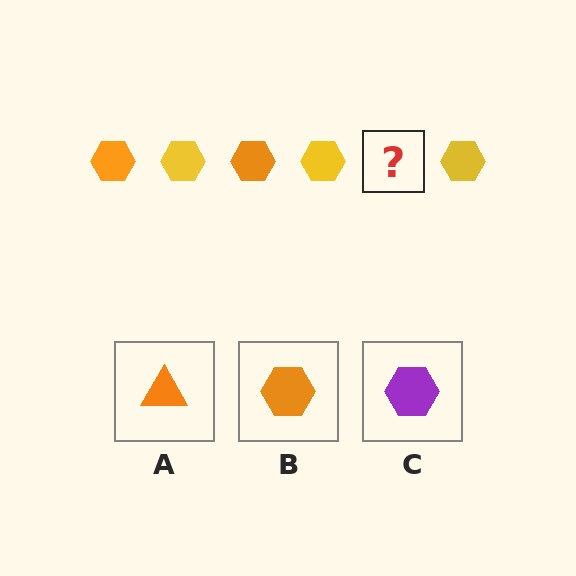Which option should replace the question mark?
Option B.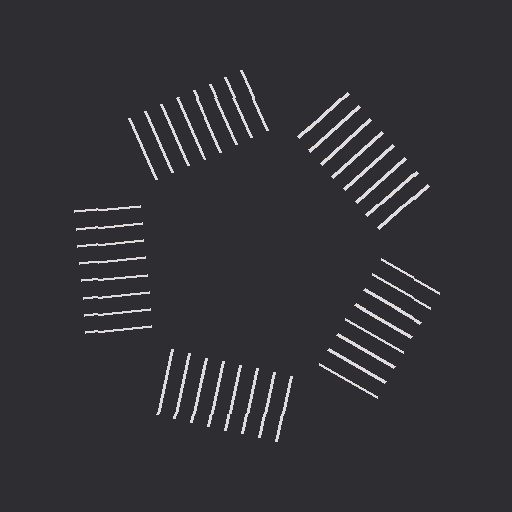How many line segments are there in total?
40 — 8 along each of the 5 edges.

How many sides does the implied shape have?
5 sides — the line-ends trace a pentagon.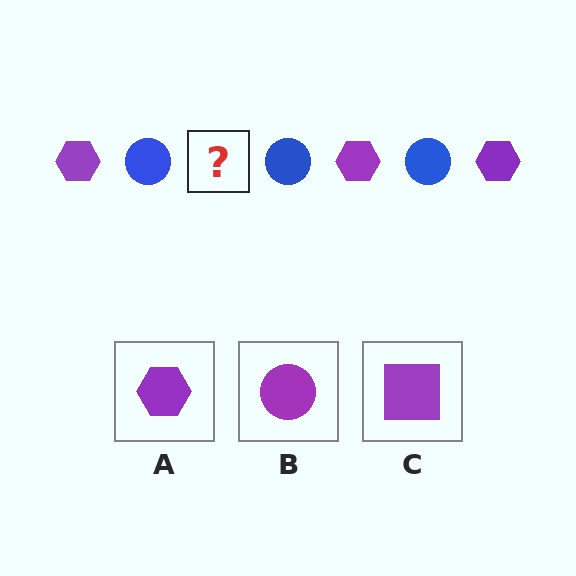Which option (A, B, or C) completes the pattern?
A.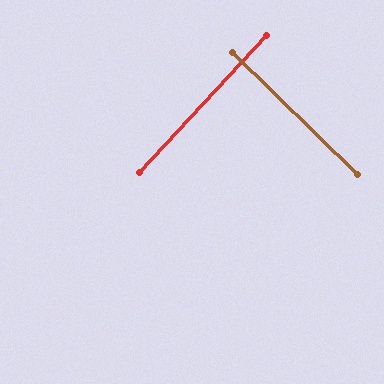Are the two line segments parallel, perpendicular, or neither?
Perpendicular — they meet at approximately 89°.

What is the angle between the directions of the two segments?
Approximately 89 degrees.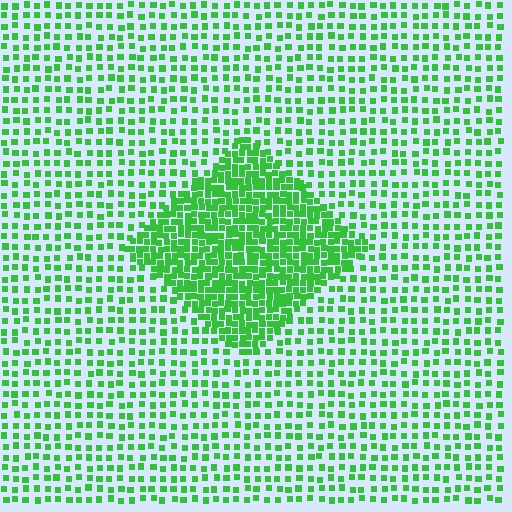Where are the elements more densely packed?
The elements are more densely packed inside the diamond boundary.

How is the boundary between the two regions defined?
The boundary is defined by a change in element density (approximately 2.4x ratio). All elements are the same color, size, and shape.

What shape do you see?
I see a diamond.